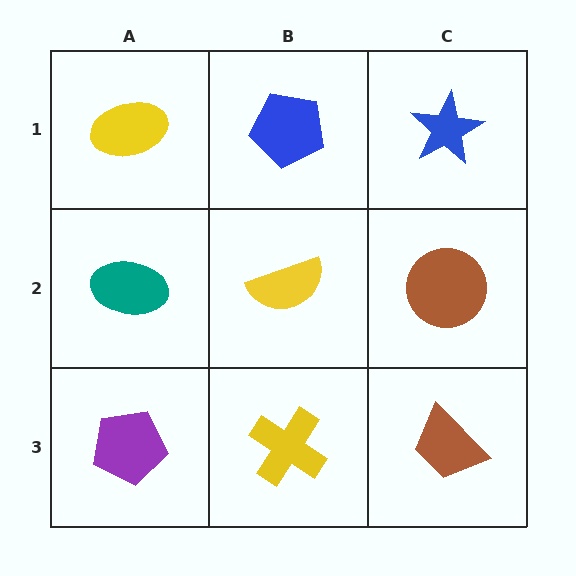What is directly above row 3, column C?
A brown circle.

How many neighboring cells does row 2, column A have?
3.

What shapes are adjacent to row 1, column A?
A teal ellipse (row 2, column A), a blue pentagon (row 1, column B).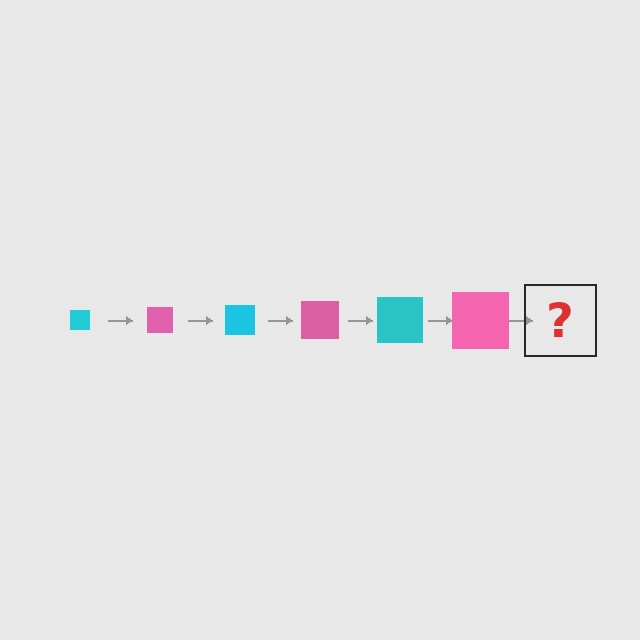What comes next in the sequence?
The next element should be a cyan square, larger than the previous one.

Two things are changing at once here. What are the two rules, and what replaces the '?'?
The two rules are that the square grows larger each step and the color cycles through cyan and pink. The '?' should be a cyan square, larger than the previous one.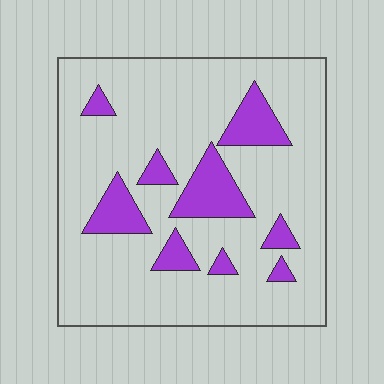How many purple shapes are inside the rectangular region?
9.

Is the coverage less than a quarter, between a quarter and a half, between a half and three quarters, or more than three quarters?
Less than a quarter.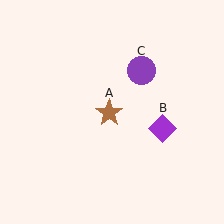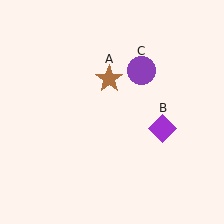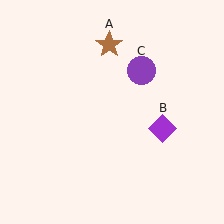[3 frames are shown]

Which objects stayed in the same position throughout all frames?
Purple diamond (object B) and purple circle (object C) remained stationary.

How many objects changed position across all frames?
1 object changed position: brown star (object A).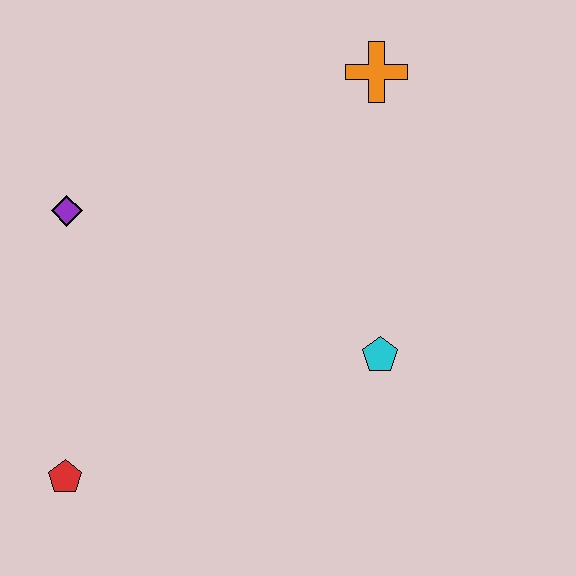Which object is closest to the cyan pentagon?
The orange cross is closest to the cyan pentagon.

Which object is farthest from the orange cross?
The red pentagon is farthest from the orange cross.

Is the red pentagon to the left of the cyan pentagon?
Yes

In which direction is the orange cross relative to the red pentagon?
The orange cross is above the red pentagon.